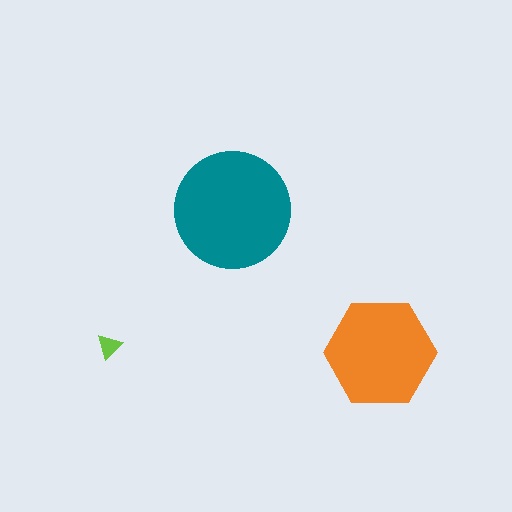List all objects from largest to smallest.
The teal circle, the orange hexagon, the lime triangle.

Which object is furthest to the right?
The orange hexagon is rightmost.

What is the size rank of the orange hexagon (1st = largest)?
2nd.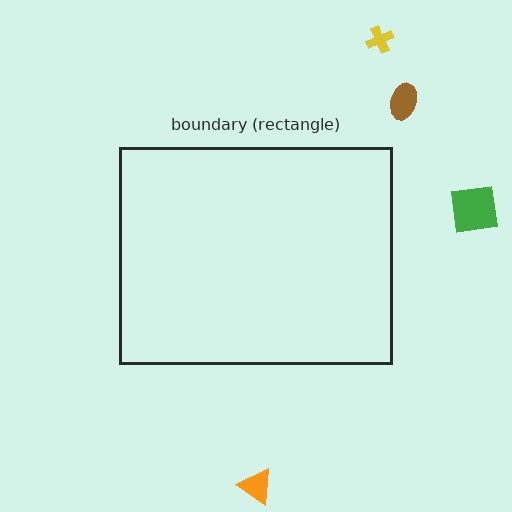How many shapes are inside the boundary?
0 inside, 4 outside.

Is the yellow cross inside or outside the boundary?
Outside.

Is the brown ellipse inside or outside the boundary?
Outside.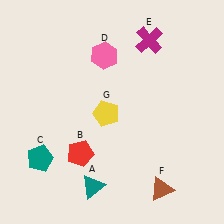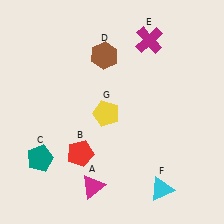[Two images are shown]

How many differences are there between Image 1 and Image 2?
There are 3 differences between the two images.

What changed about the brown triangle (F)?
In Image 1, F is brown. In Image 2, it changed to cyan.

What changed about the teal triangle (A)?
In Image 1, A is teal. In Image 2, it changed to magenta.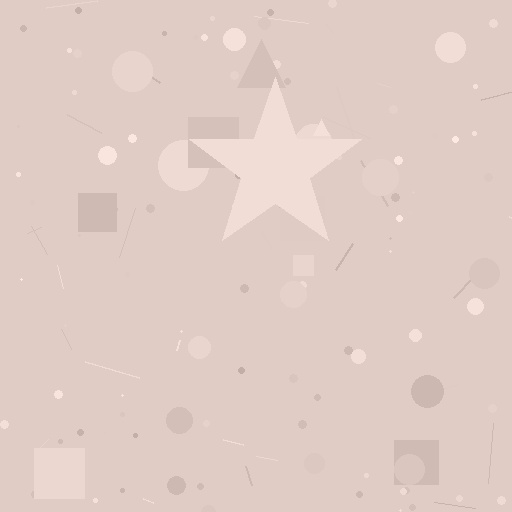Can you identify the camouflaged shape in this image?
The camouflaged shape is a star.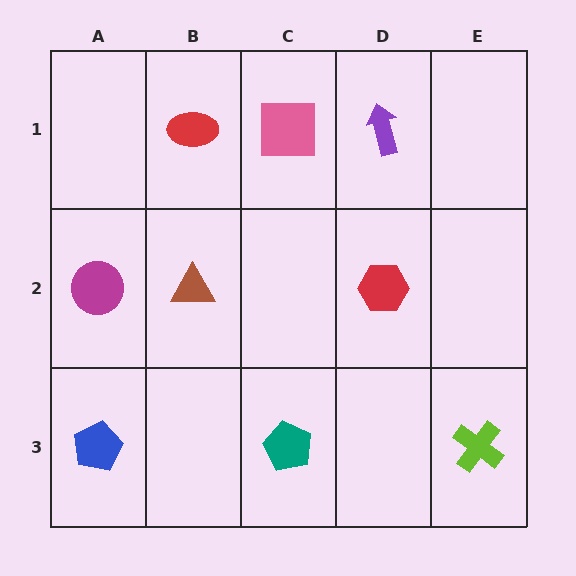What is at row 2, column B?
A brown triangle.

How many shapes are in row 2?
3 shapes.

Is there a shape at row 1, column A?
No, that cell is empty.